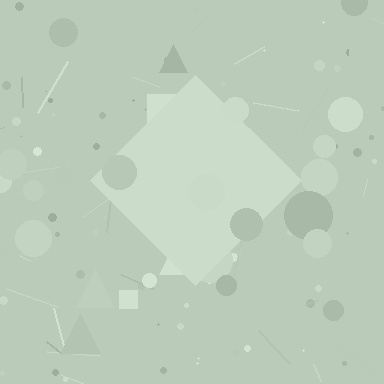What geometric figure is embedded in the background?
A diamond is embedded in the background.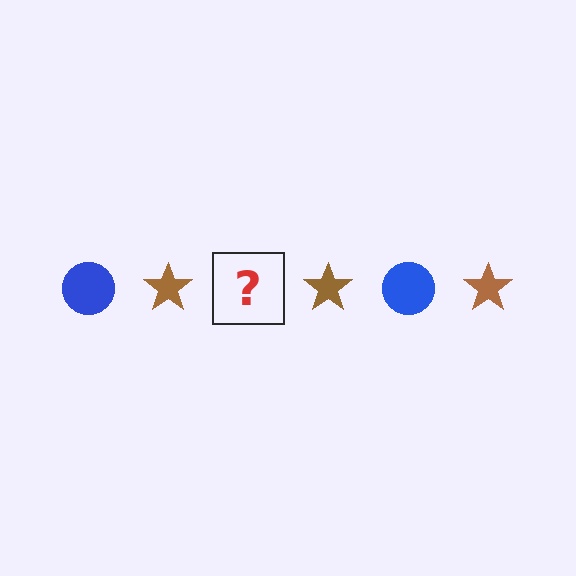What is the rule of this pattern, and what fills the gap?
The rule is that the pattern alternates between blue circle and brown star. The gap should be filled with a blue circle.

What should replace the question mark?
The question mark should be replaced with a blue circle.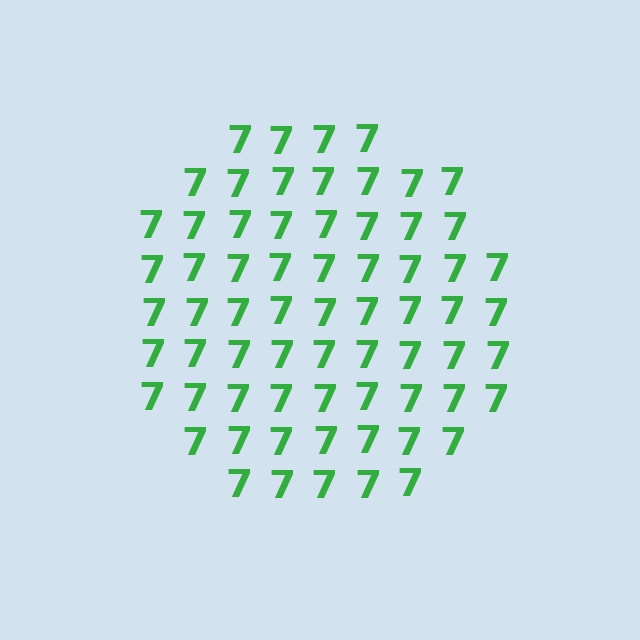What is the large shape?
The large shape is a circle.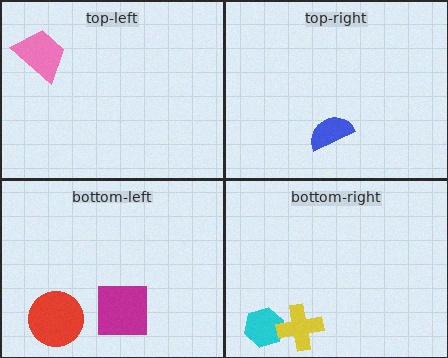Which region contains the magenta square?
The bottom-left region.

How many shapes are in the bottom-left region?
2.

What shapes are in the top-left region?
The pink trapezoid.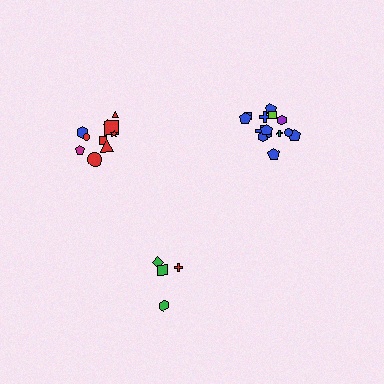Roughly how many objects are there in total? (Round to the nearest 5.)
Roughly 30 objects in total.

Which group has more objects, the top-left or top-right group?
The top-right group.